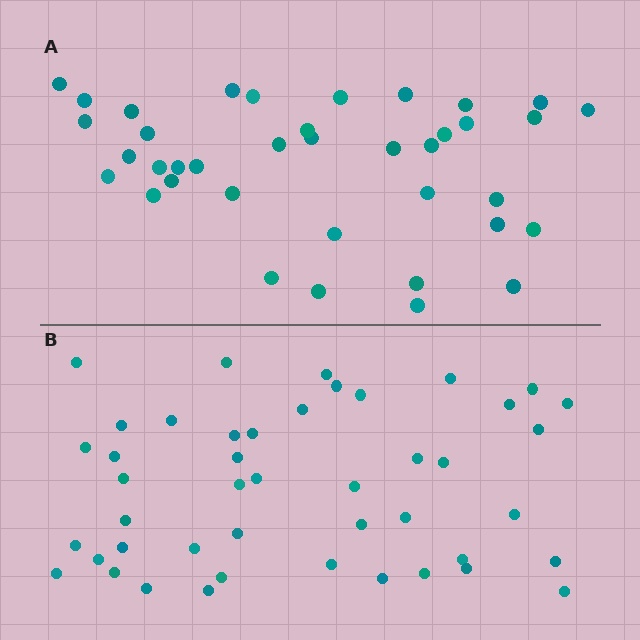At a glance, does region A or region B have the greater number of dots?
Region B (the bottom region) has more dots.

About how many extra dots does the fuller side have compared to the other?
Region B has roughly 8 or so more dots than region A.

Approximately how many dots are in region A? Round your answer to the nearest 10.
About 40 dots. (The exact count is 38, which rounds to 40.)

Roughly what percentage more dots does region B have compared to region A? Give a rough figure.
About 20% more.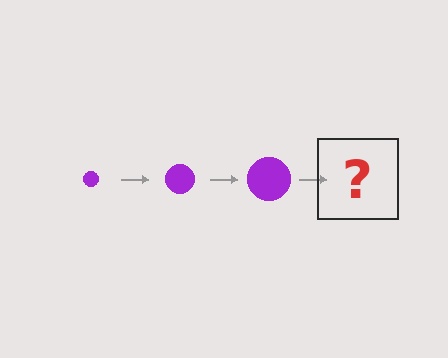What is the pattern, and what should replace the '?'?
The pattern is that the circle gets progressively larger each step. The '?' should be a purple circle, larger than the previous one.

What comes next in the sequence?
The next element should be a purple circle, larger than the previous one.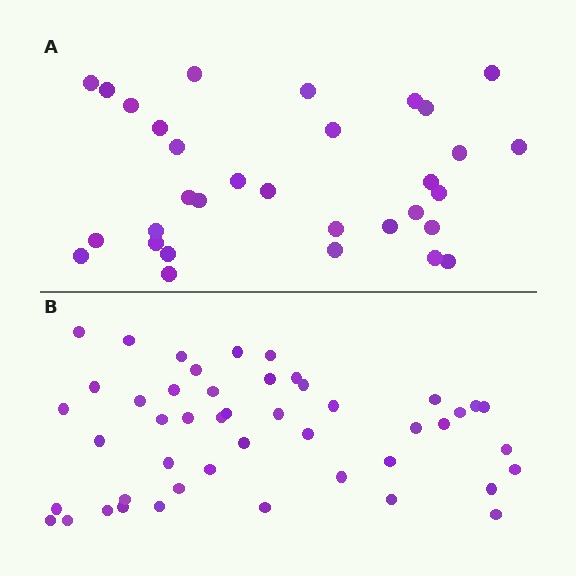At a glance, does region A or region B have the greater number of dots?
Region B (the bottom region) has more dots.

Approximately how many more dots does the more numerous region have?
Region B has approximately 15 more dots than region A.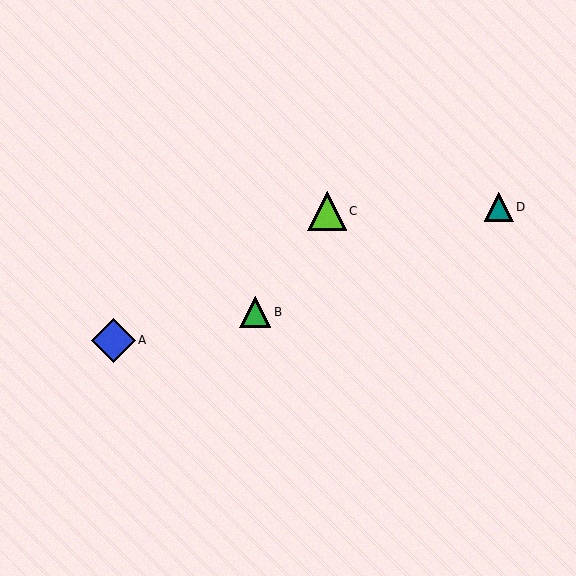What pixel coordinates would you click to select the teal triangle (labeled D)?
Click at (499, 207) to select the teal triangle D.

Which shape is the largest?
The blue diamond (labeled A) is the largest.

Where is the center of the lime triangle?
The center of the lime triangle is at (327, 211).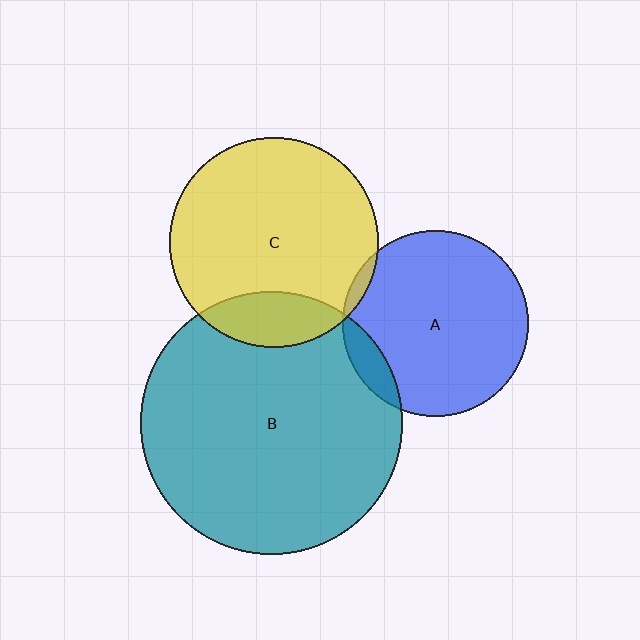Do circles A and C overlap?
Yes.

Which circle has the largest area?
Circle B (teal).